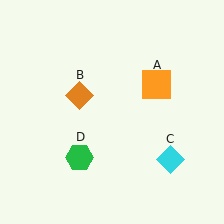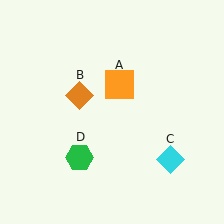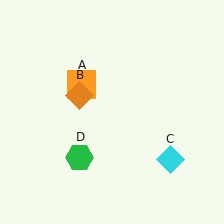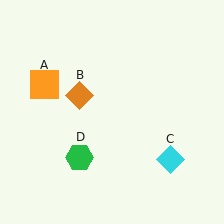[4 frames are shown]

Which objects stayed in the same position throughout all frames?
Orange diamond (object B) and cyan diamond (object C) and green hexagon (object D) remained stationary.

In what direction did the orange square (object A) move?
The orange square (object A) moved left.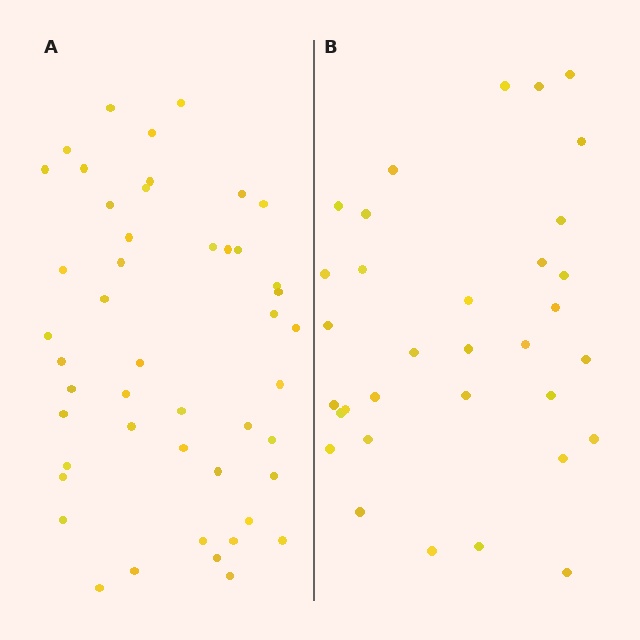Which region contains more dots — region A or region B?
Region A (the left region) has more dots.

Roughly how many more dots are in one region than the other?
Region A has approximately 15 more dots than region B.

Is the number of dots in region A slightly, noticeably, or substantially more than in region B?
Region A has noticeably more, but not dramatically so. The ratio is roughly 1.4 to 1.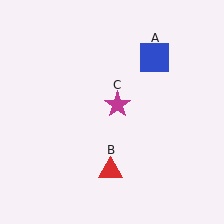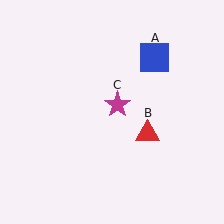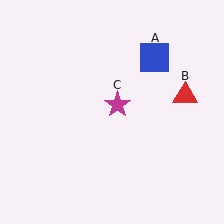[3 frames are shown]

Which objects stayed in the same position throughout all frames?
Blue square (object A) and magenta star (object C) remained stationary.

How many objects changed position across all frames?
1 object changed position: red triangle (object B).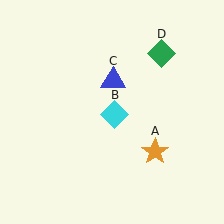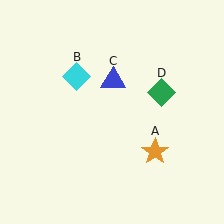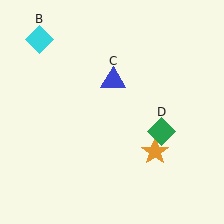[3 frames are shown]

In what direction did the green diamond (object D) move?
The green diamond (object D) moved down.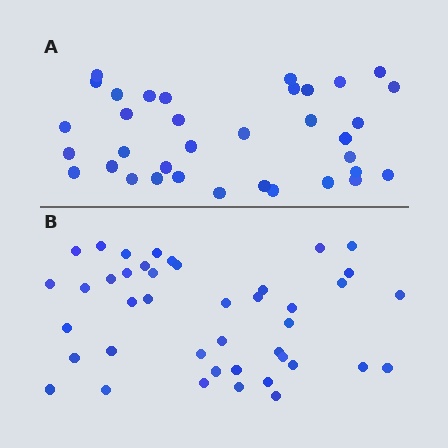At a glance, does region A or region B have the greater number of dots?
Region B (the bottom region) has more dots.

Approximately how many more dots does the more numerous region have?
Region B has roughly 8 or so more dots than region A.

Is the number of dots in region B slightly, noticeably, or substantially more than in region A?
Region B has only slightly more — the two regions are fairly close. The ratio is roughly 1.2 to 1.